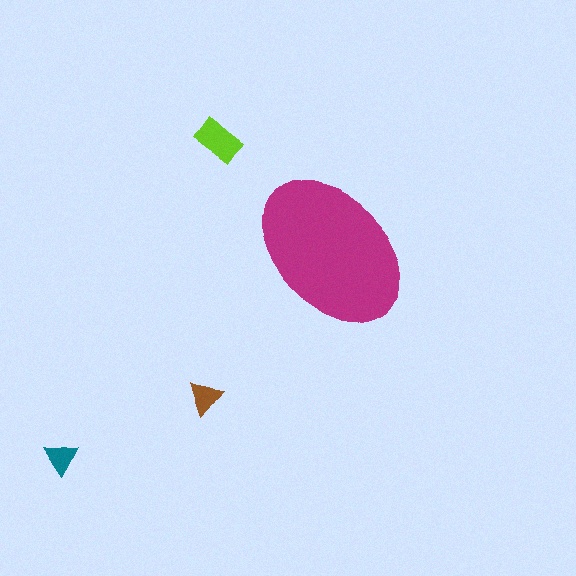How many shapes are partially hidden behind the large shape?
0 shapes are partially hidden.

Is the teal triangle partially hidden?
No, the teal triangle is fully visible.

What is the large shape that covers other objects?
A magenta ellipse.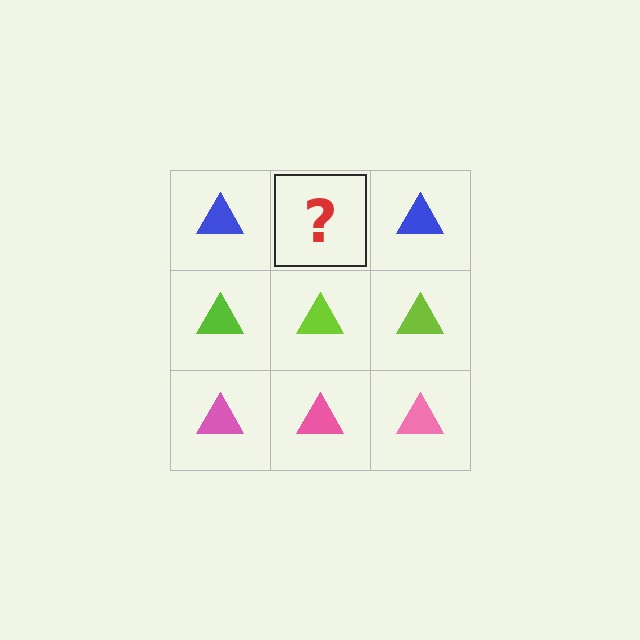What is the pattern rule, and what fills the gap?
The rule is that each row has a consistent color. The gap should be filled with a blue triangle.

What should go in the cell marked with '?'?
The missing cell should contain a blue triangle.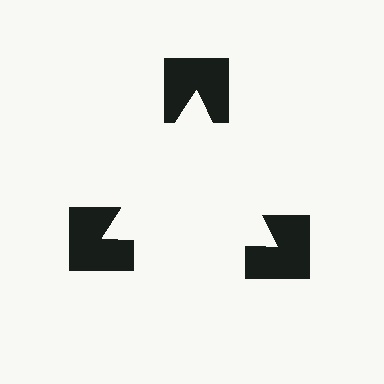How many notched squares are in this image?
There are 3 — one at each vertex of the illusory triangle.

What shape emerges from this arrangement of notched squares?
An illusory triangle — its edges are inferred from the aligned wedge cuts in the notched squares, not physically drawn.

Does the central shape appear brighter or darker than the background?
It typically appears slightly brighter than the background, even though no actual brightness change is drawn.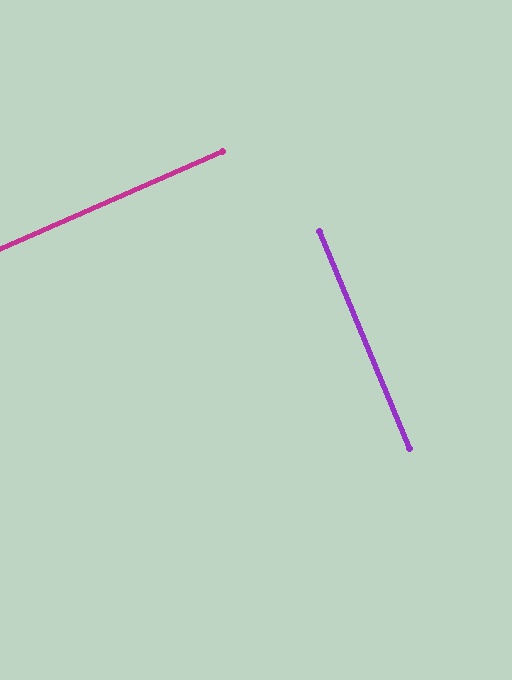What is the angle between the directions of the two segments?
Approximately 89 degrees.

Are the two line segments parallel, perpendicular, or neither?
Perpendicular — they meet at approximately 89°.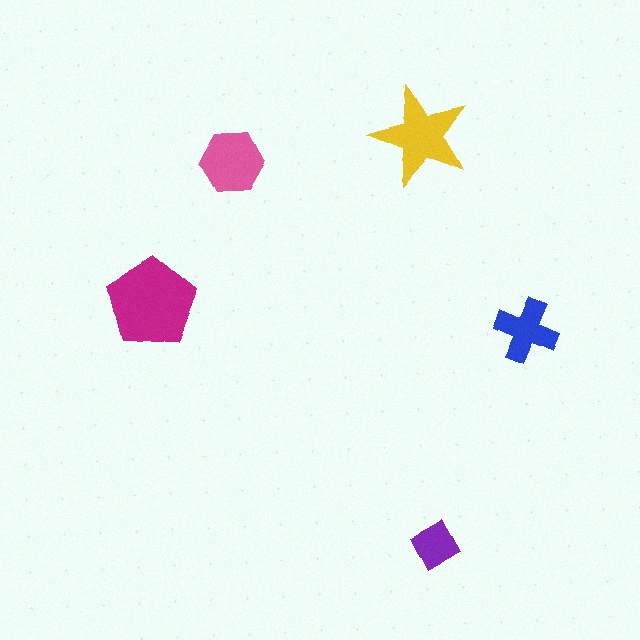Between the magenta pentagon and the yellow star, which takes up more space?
The magenta pentagon.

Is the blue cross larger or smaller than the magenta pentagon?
Smaller.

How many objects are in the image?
There are 5 objects in the image.